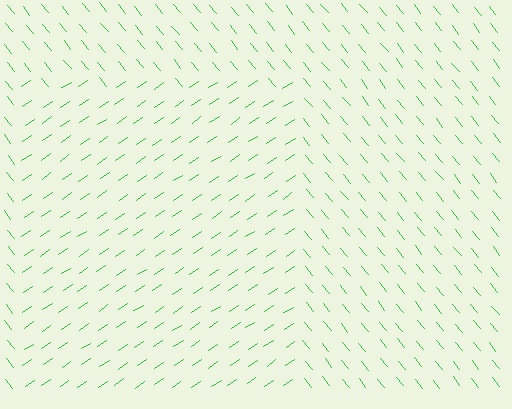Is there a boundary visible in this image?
Yes, there is a texture boundary formed by a change in line orientation.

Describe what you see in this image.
The image is filled with small green line segments. A rectangle region in the image has lines oriented differently from the surrounding lines, creating a visible texture boundary.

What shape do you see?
I see a rectangle.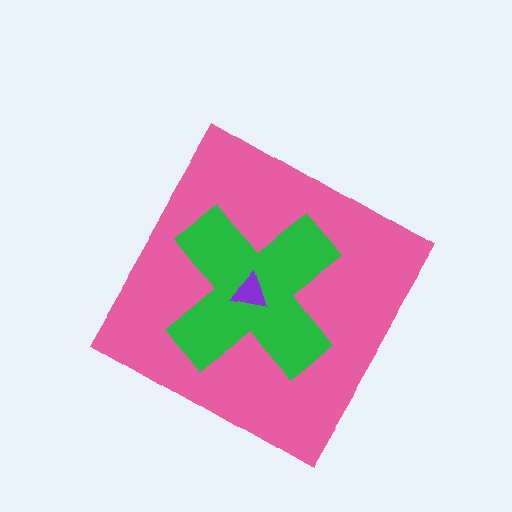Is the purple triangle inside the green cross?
Yes.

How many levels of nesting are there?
3.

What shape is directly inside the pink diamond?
The green cross.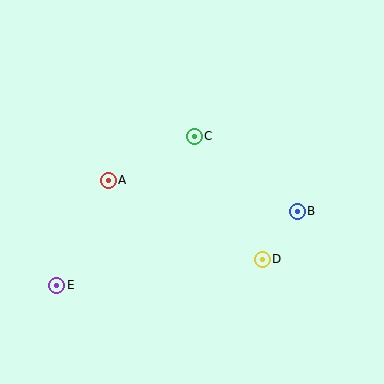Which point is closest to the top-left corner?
Point A is closest to the top-left corner.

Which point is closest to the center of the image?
Point C at (194, 136) is closest to the center.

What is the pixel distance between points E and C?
The distance between E and C is 203 pixels.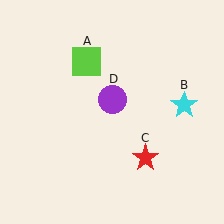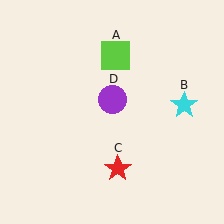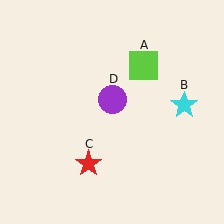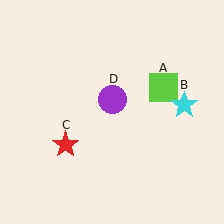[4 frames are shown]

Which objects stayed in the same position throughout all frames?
Cyan star (object B) and purple circle (object D) remained stationary.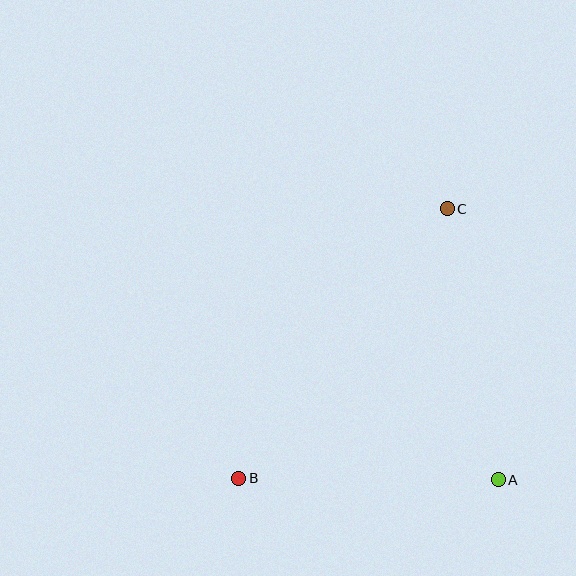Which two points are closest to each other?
Points A and B are closest to each other.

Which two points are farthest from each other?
Points B and C are farthest from each other.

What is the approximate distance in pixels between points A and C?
The distance between A and C is approximately 276 pixels.